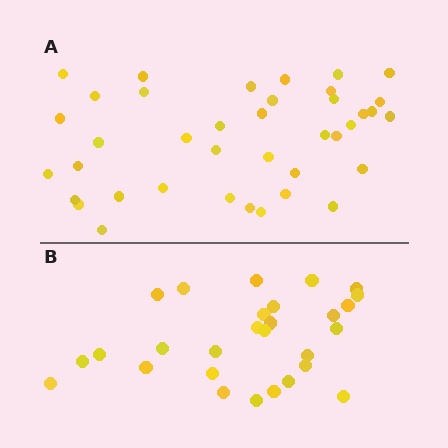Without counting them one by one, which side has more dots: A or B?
Region A (the top region) has more dots.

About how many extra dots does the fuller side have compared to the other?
Region A has roughly 12 or so more dots than region B.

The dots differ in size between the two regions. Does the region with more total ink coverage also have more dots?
No. Region B has more total ink coverage because its dots are larger, but region A actually contains more individual dots. Total area can be misleading — the number of items is what matters here.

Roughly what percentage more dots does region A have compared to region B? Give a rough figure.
About 40% more.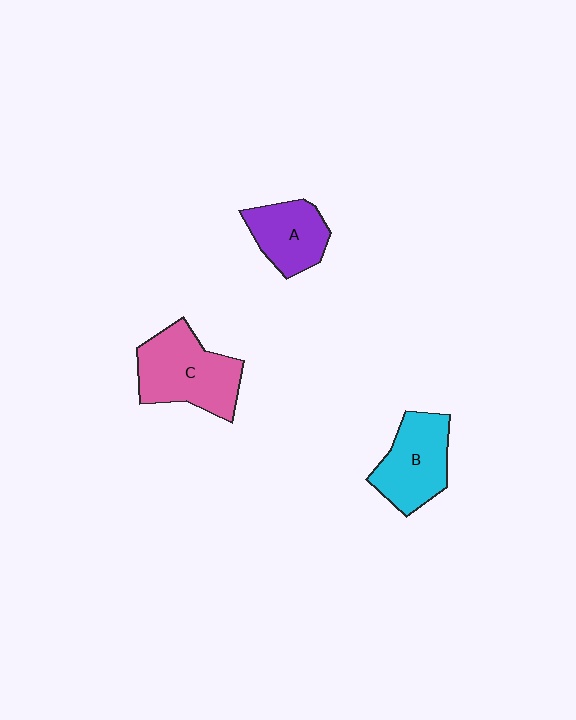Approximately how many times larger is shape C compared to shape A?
Approximately 1.5 times.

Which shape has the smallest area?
Shape A (purple).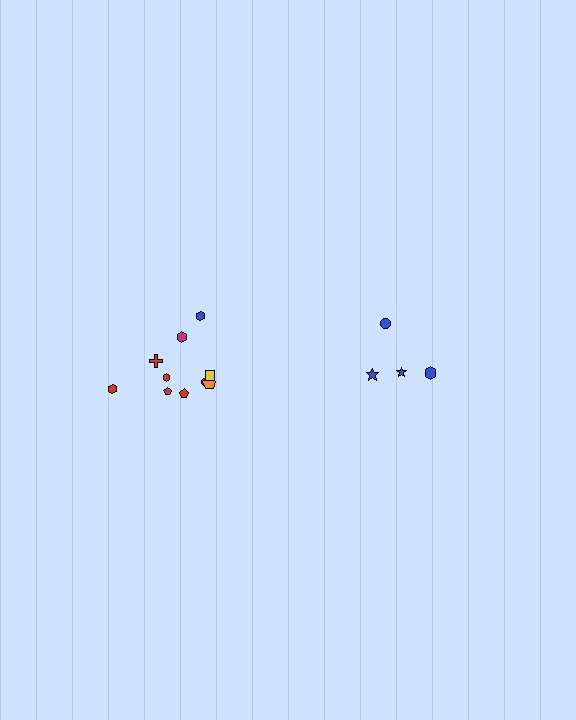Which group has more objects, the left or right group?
The left group.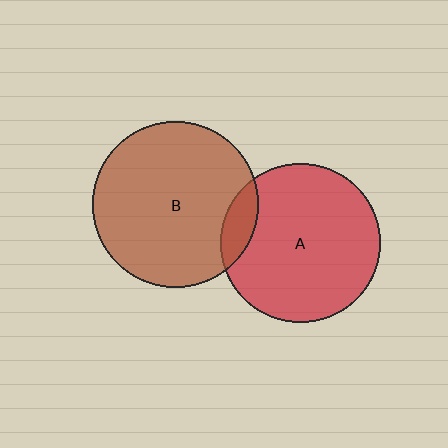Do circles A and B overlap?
Yes.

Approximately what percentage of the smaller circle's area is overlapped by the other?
Approximately 10%.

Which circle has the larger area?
Circle B (brown).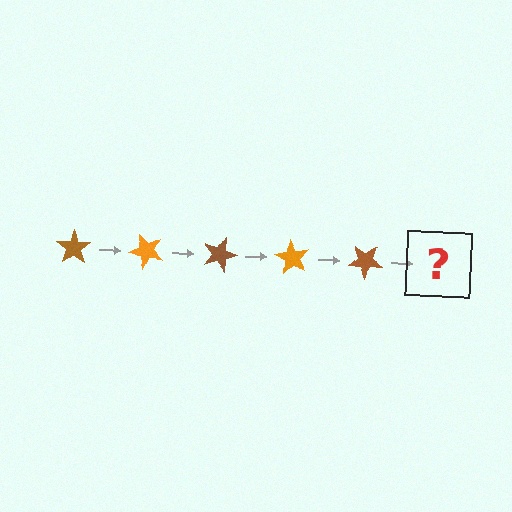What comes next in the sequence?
The next element should be an orange star, rotated 225 degrees from the start.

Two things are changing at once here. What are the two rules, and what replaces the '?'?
The two rules are that it rotates 45 degrees each step and the color cycles through brown and orange. The '?' should be an orange star, rotated 225 degrees from the start.